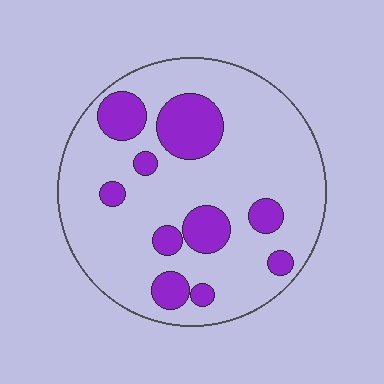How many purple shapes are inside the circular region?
10.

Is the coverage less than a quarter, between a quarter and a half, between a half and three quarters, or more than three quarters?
Less than a quarter.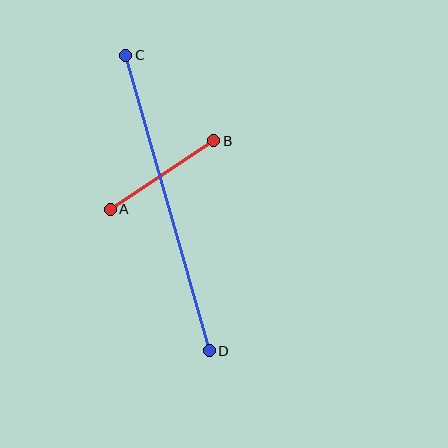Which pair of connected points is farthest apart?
Points C and D are farthest apart.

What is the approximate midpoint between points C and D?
The midpoint is at approximately (168, 203) pixels.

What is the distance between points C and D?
The distance is approximately 307 pixels.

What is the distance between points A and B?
The distance is approximately 124 pixels.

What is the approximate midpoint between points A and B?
The midpoint is at approximately (162, 175) pixels.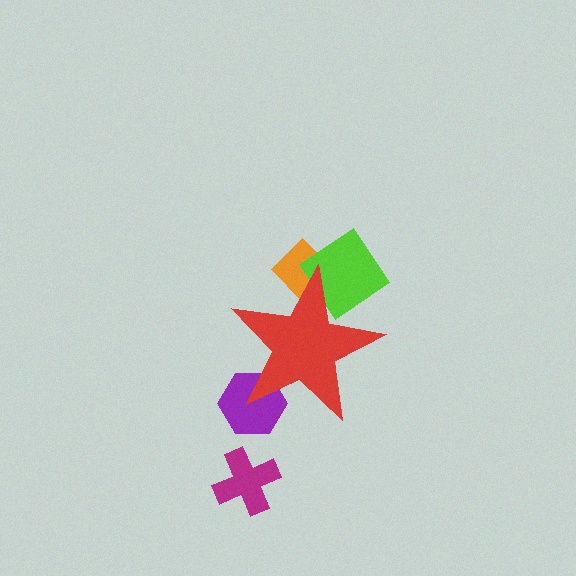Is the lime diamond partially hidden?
Yes, the lime diamond is partially hidden behind the red star.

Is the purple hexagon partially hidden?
Yes, the purple hexagon is partially hidden behind the red star.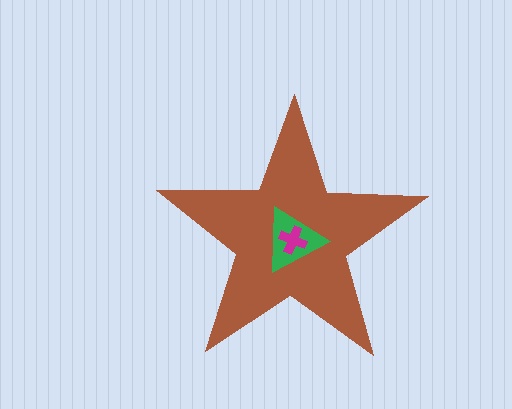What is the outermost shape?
The brown star.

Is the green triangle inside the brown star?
Yes.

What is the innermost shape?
The magenta cross.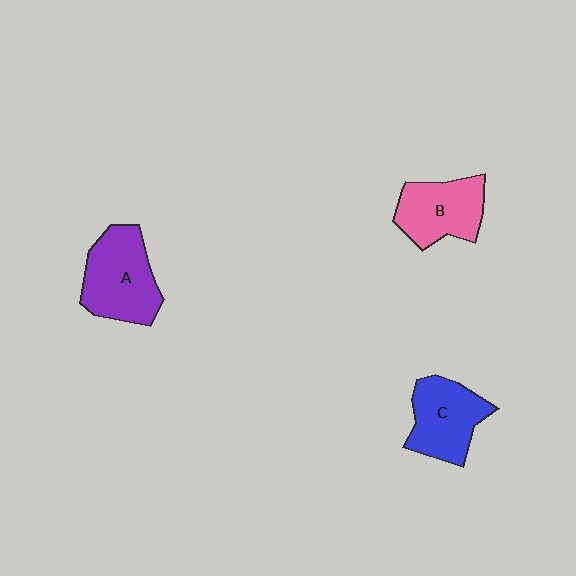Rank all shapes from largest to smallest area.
From largest to smallest: A (purple), C (blue), B (pink).